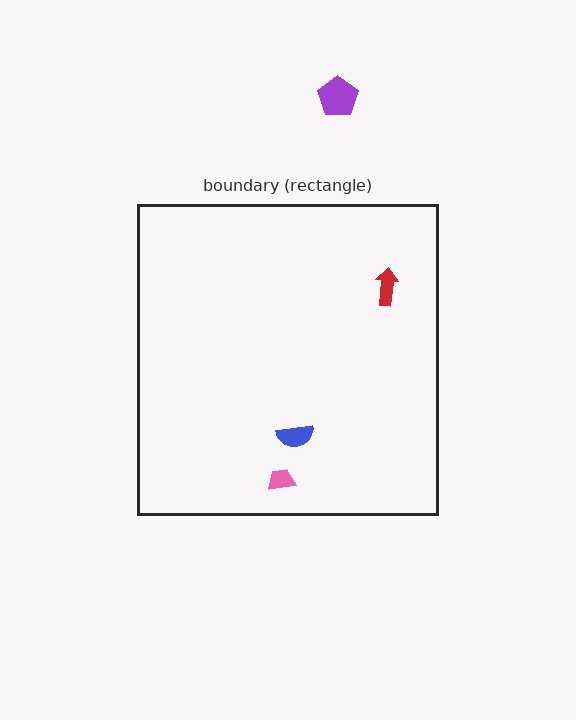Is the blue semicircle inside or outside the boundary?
Inside.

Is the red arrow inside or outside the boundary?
Inside.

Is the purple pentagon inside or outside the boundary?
Outside.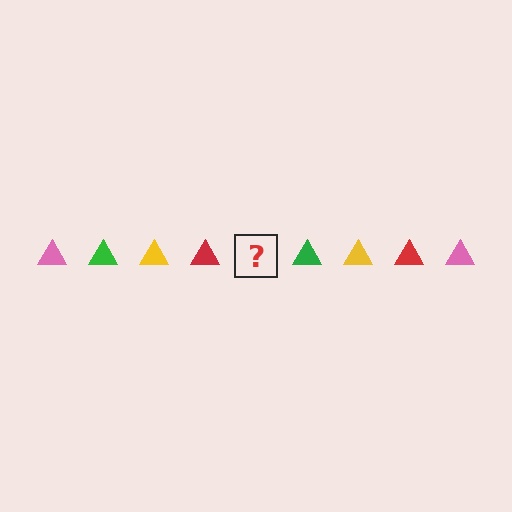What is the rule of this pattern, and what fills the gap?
The rule is that the pattern cycles through pink, green, yellow, red triangles. The gap should be filled with a pink triangle.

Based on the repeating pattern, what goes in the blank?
The blank should be a pink triangle.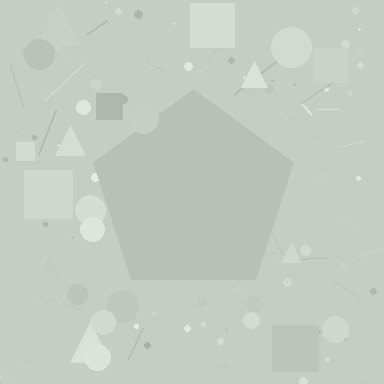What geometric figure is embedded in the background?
A pentagon is embedded in the background.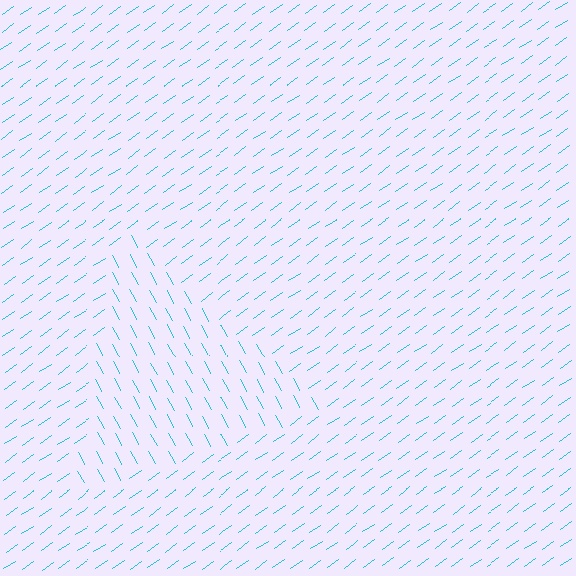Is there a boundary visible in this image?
Yes, there is a texture boundary formed by a change in line orientation.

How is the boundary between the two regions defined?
The boundary is defined purely by a change in line orientation (approximately 84 degrees difference). All lines are the same color and thickness.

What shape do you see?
I see a triangle.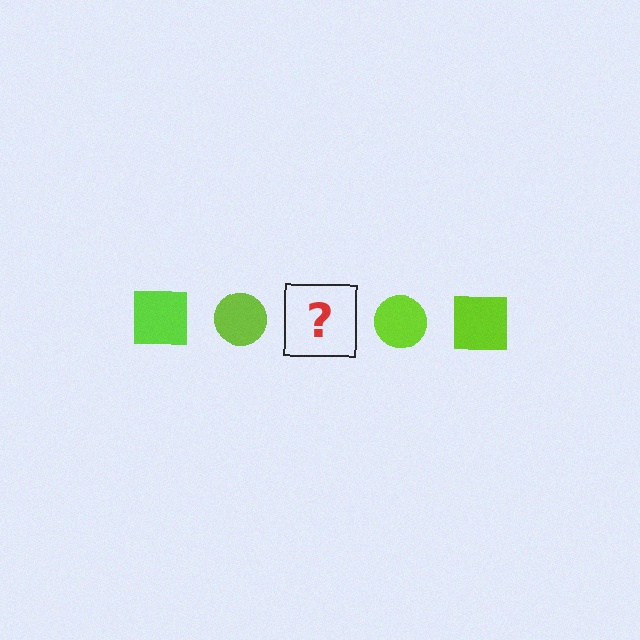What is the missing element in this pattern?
The missing element is a lime square.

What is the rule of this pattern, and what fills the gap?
The rule is that the pattern cycles through square, circle shapes in lime. The gap should be filled with a lime square.